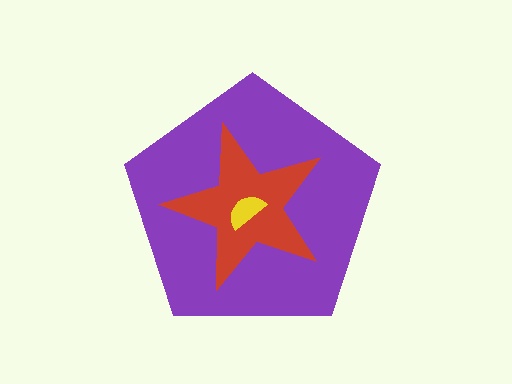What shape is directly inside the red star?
The yellow semicircle.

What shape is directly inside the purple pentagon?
The red star.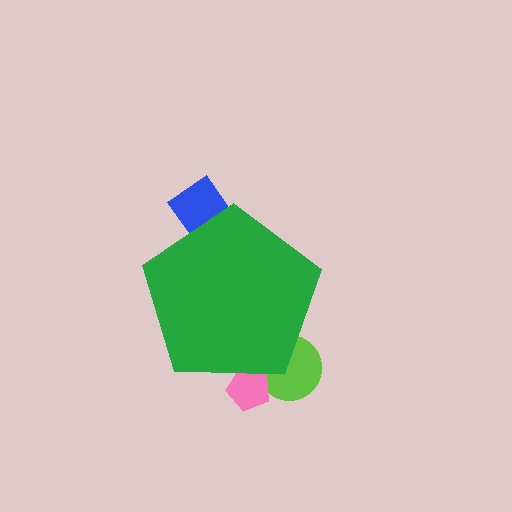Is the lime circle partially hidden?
Yes, the lime circle is partially hidden behind the green pentagon.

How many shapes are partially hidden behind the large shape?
3 shapes are partially hidden.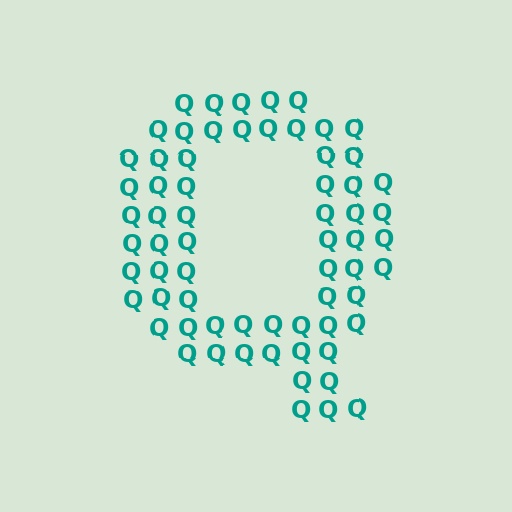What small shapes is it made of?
It is made of small letter Q's.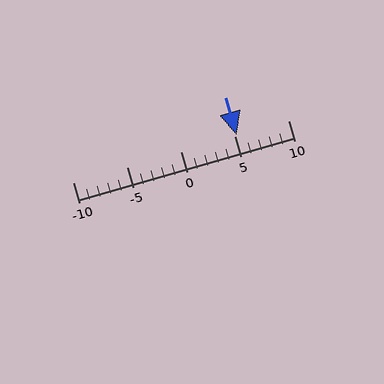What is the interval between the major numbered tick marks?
The major tick marks are spaced 5 units apart.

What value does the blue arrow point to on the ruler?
The blue arrow points to approximately 5.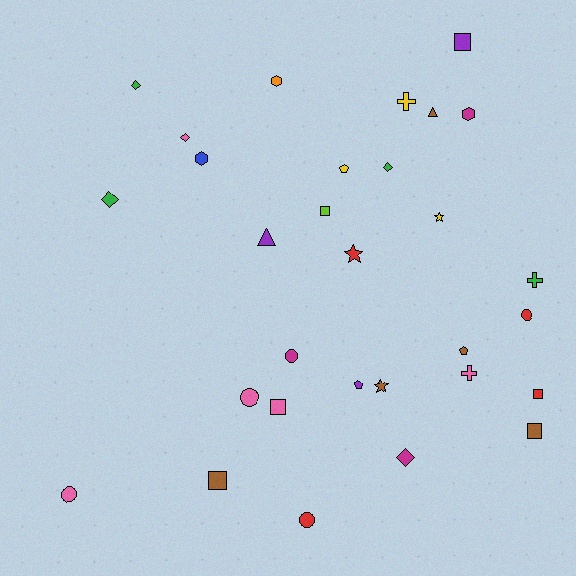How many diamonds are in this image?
There are 5 diamonds.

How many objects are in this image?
There are 30 objects.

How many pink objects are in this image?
There are 5 pink objects.